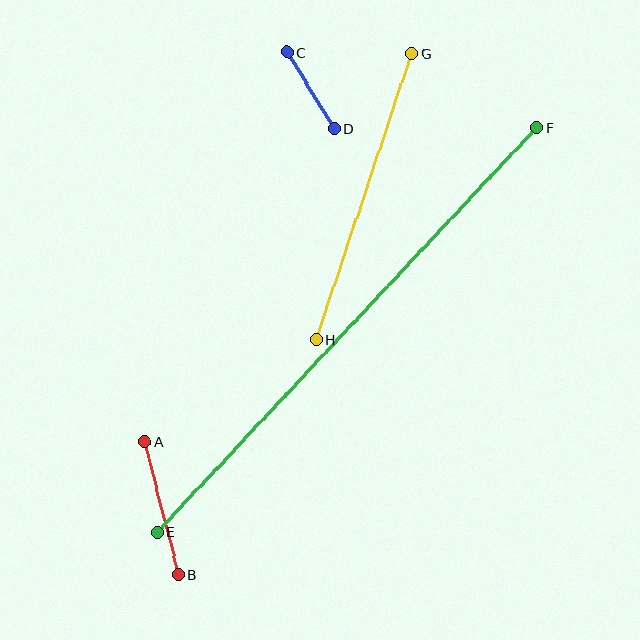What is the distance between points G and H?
The distance is approximately 302 pixels.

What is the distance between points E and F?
The distance is approximately 554 pixels.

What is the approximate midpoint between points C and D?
The midpoint is at approximately (311, 91) pixels.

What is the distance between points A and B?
The distance is approximately 137 pixels.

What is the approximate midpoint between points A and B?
The midpoint is at approximately (162, 508) pixels.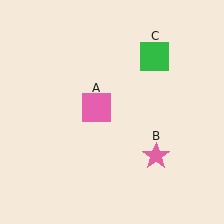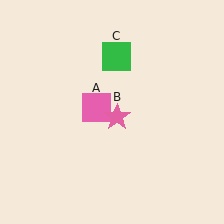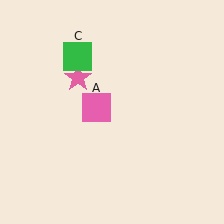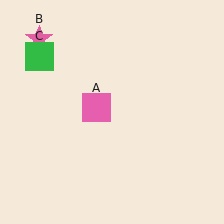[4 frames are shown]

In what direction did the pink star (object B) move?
The pink star (object B) moved up and to the left.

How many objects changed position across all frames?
2 objects changed position: pink star (object B), green square (object C).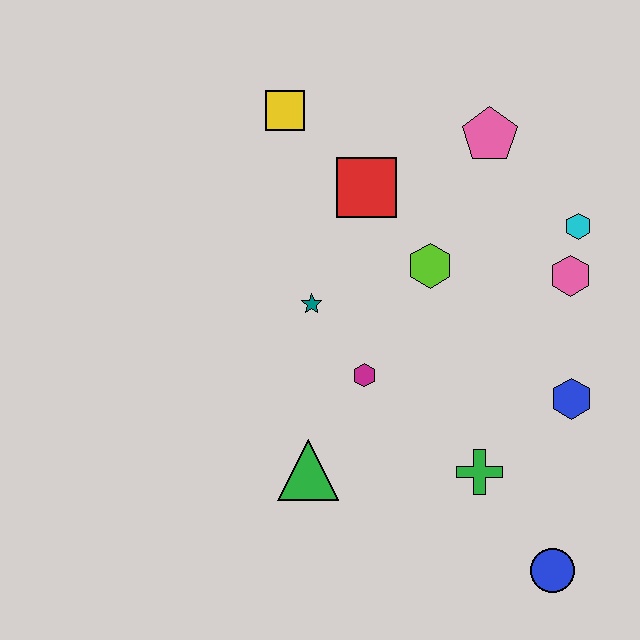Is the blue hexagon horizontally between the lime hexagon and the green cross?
No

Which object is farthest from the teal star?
The blue circle is farthest from the teal star.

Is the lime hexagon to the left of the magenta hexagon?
No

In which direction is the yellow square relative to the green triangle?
The yellow square is above the green triangle.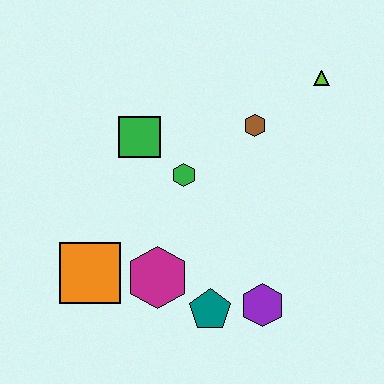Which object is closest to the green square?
The green hexagon is closest to the green square.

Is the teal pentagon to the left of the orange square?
No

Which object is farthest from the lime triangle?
The orange square is farthest from the lime triangle.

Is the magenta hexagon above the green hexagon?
No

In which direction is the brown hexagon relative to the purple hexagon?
The brown hexagon is above the purple hexagon.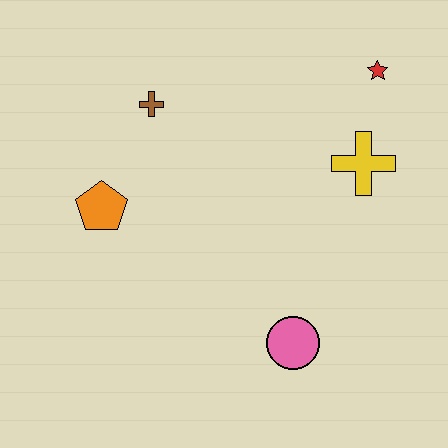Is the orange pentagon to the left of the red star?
Yes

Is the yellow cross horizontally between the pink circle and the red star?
Yes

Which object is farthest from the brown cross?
The pink circle is farthest from the brown cross.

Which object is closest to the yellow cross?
The red star is closest to the yellow cross.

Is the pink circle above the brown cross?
No